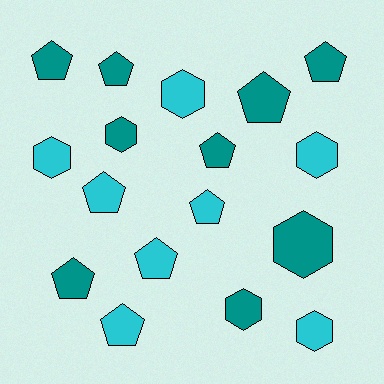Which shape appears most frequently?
Pentagon, with 10 objects.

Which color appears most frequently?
Teal, with 9 objects.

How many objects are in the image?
There are 17 objects.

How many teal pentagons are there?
There are 6 teal pentagons.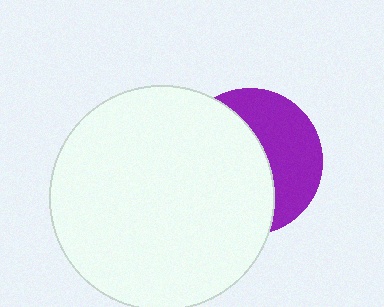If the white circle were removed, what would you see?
You would see the complete purple circle.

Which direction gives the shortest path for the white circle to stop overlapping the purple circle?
Moving left gives the shortest separation.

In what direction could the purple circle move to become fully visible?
The purple circle could move right. That would shift it out from behind the white circle entirely.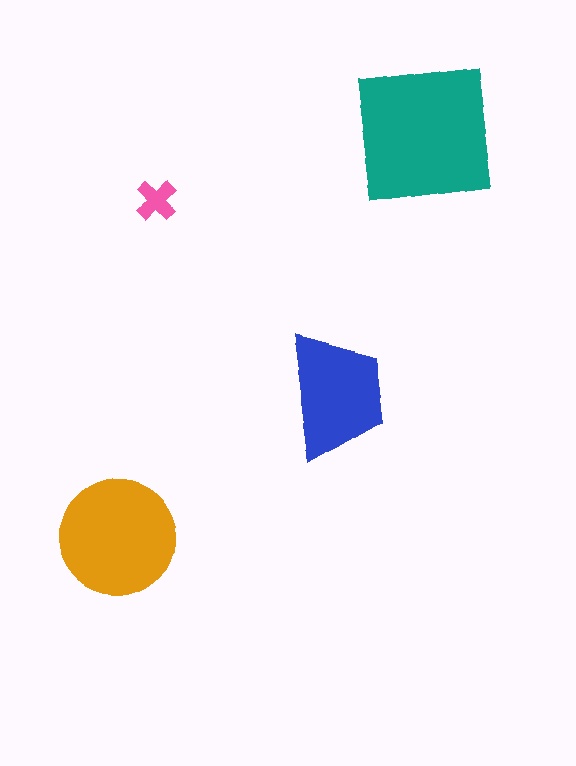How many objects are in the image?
There are 4 objects in the image.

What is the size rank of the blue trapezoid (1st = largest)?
3rd.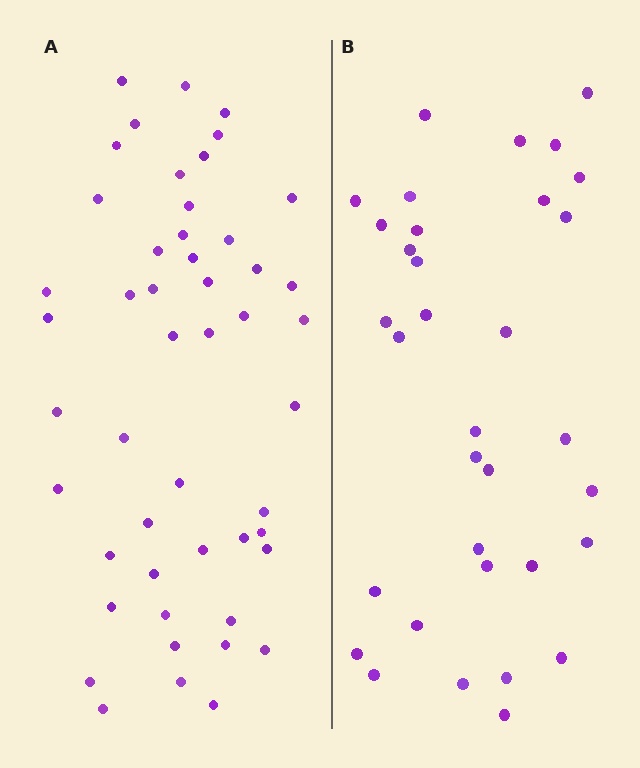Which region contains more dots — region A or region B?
Region A (the left region) has more dots.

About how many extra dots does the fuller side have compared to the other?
Region A has approximately 15 more dots than region B.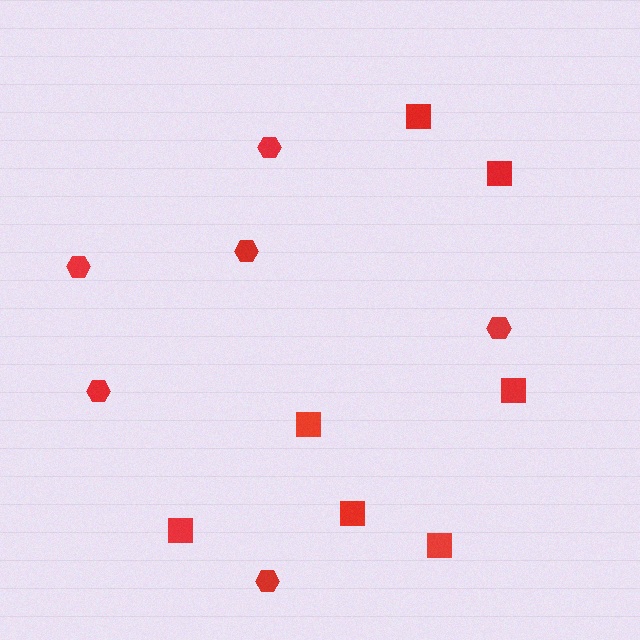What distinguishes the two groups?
There are 2 groups: one group of squares (7) and one group of hexagons (6).